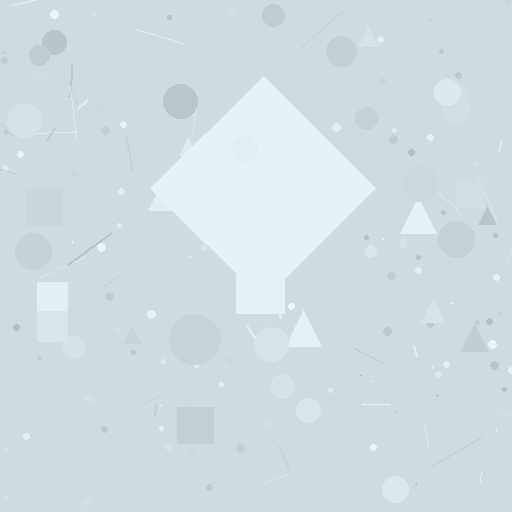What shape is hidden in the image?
A diamond is hidden in the image.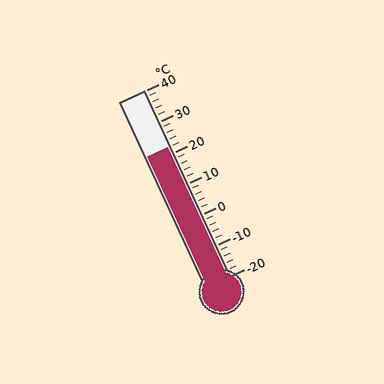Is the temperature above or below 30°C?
The temperature is below 30°C.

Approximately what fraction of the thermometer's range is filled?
The thermometer is filled to approximately 70% of its range.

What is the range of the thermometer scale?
The thermometer scale ranges from -20°C to 40°C.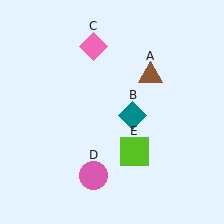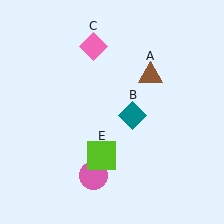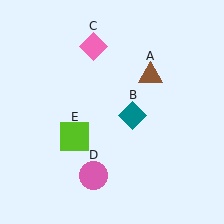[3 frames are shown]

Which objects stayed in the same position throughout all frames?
Brown triangle (object A) and teal diamond (object B) and pink diamond (object C) and pink circle (object D) remained stationary.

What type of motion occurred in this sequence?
The lime square (object E) rotated clockwise around the center of the scene.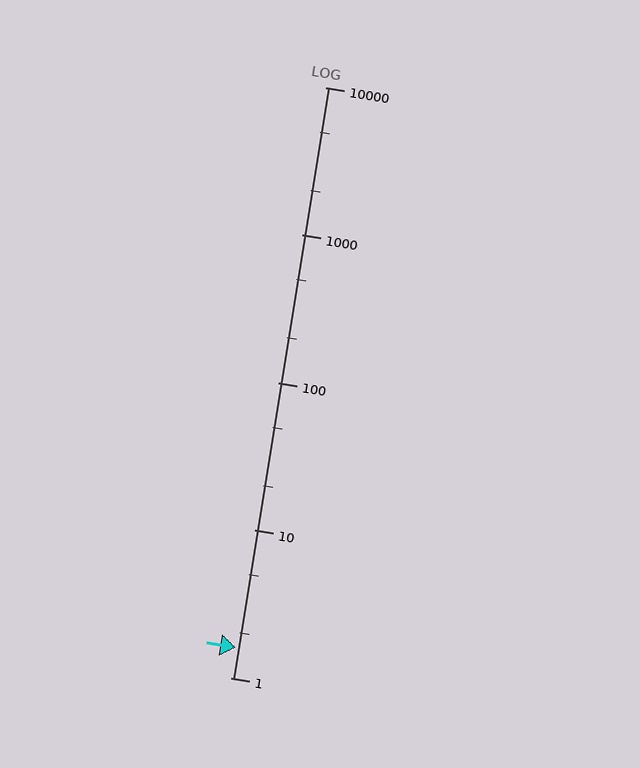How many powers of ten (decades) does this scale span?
The scale spans 4 decades, from 1 to 10000.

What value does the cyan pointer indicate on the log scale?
The pointer indicates approximately 1.6.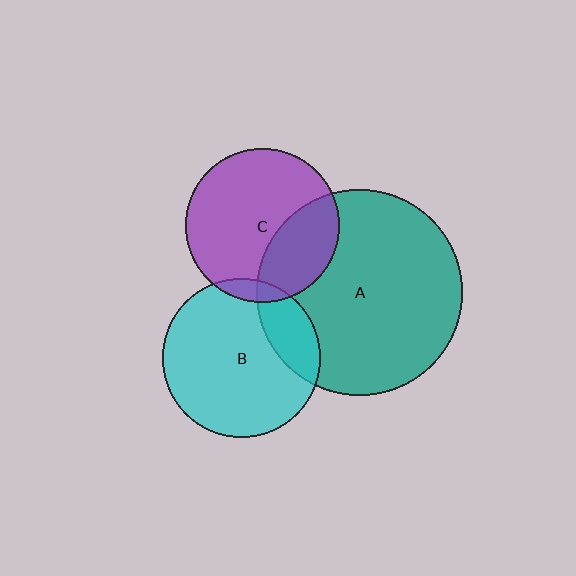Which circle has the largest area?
Circle A (teal).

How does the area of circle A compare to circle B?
Approximately 1.7 times.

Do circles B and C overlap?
Yes.